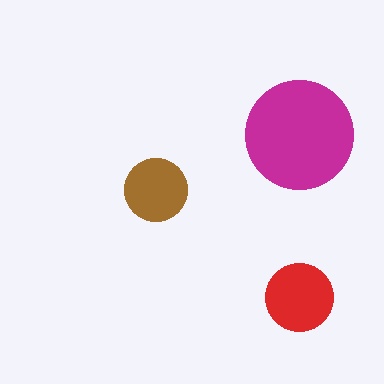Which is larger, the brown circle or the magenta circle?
The magenta one.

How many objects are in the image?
There are 3 objects in the image.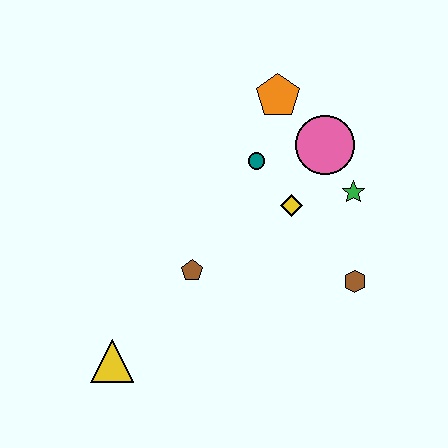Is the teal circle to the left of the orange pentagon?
Yes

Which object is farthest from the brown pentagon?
The orange pentagon is farthest from the brown pentagon.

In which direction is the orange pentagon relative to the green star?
The orange pentagon is above the green star.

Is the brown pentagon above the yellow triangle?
Yes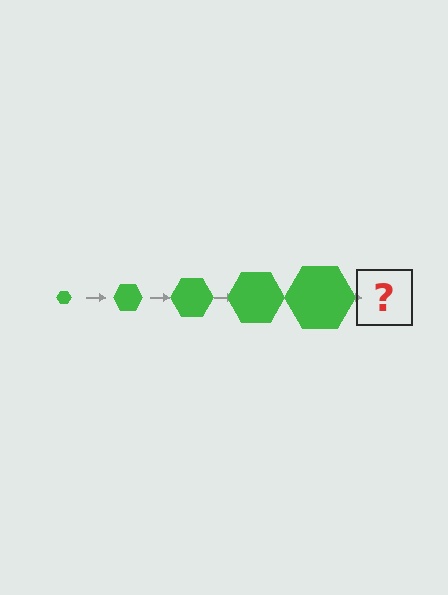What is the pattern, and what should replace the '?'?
The pattern is that the hexagon gets progressively larger each step. The '?' should be a green hexagon, larger than the previous one.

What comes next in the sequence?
The next element should be a green hexagon, larger than the previous one.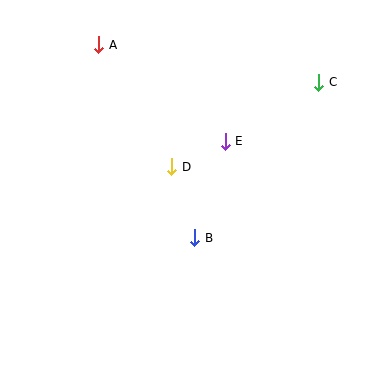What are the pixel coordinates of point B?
Point B is at (195, 238).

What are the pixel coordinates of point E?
Point E is at (225, 141).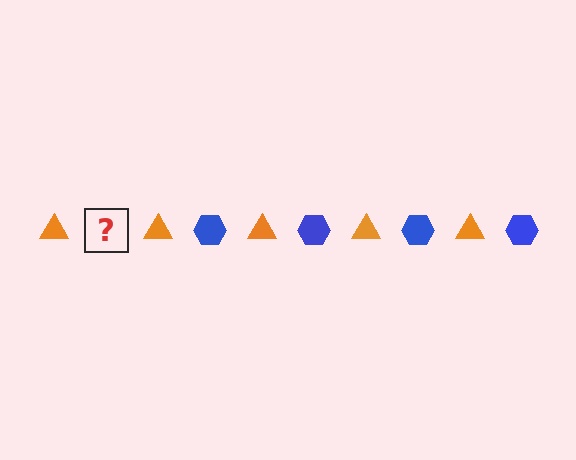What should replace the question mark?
The question mark should be replaced with a blue hexagon.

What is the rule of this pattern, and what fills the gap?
The rule is that the pattern alternates between orange triangle and blue hexagon. The gap should be filled with a blue hexagon.